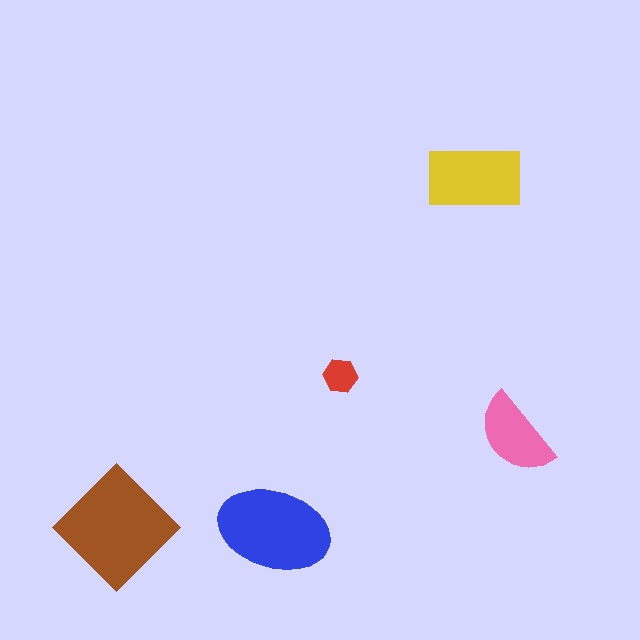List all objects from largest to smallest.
The brown diamond, the blue ellipse, the yellow rectangle, the pink semicircle, the red hexagon.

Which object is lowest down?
The blue ellipse is bottommost.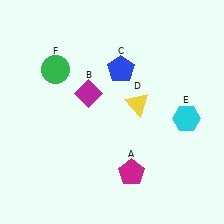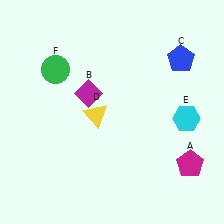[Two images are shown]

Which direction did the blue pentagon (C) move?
The blue pentagon (C) moved right.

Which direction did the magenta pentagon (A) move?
The magenta pentagon (A) moved right.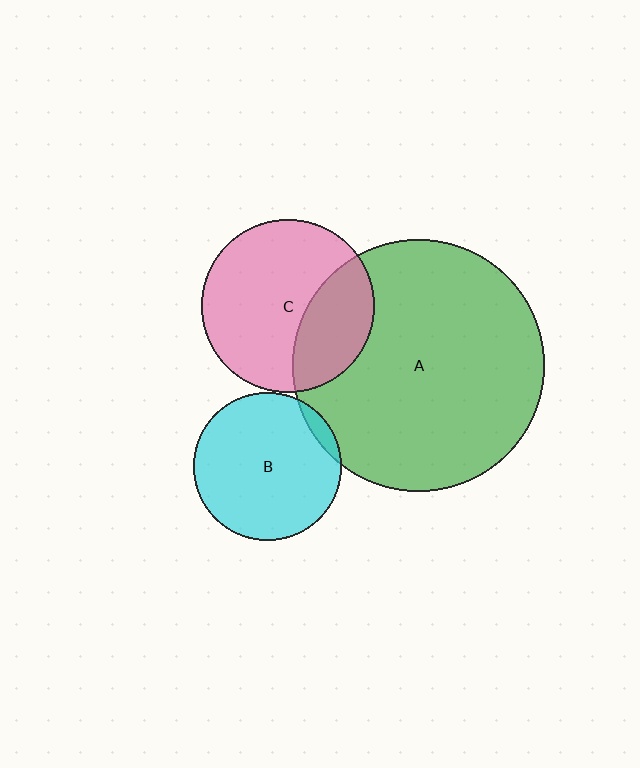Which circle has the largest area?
Circle A (green).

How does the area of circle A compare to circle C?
Approximately 2.1 times.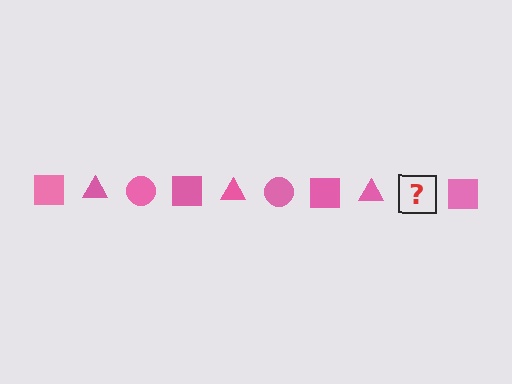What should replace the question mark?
The question mark should be replaced with a pink circle.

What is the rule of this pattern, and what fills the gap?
The rule is that the pattern cycles through square, triangle, circle shapes in pink. The gap should be filled with a pink circle.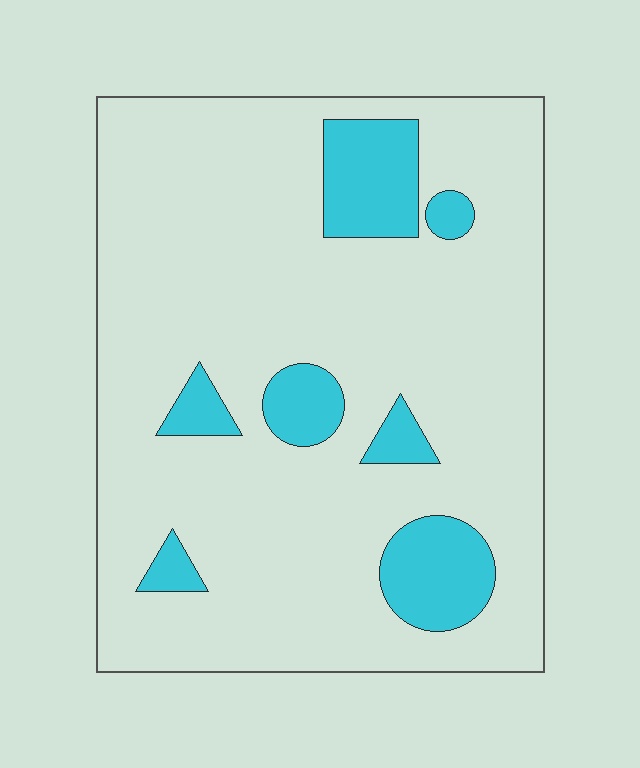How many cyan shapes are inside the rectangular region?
7.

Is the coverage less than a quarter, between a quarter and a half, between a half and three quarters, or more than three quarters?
Less than a quarter.